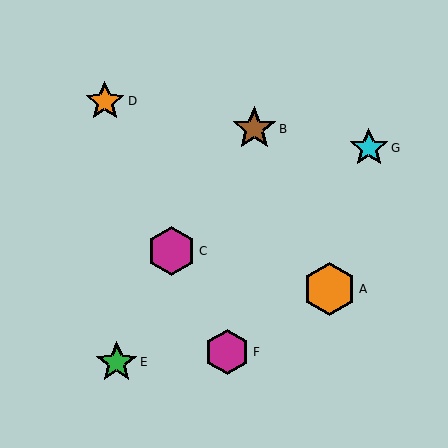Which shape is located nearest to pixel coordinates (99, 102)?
The orange star (labeled D) at (105, 101) is nearest to that location.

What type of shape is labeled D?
Shape D is an orange star.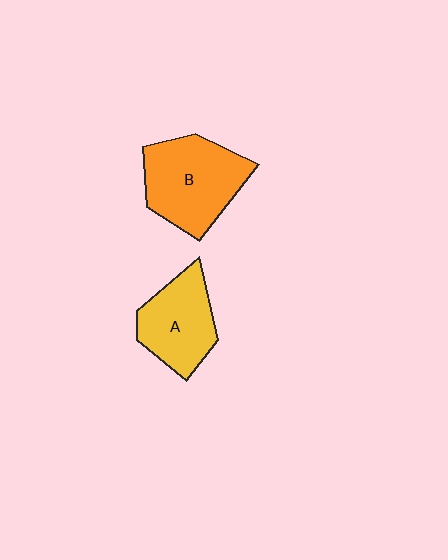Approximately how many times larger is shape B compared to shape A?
Approximately 1.3 times.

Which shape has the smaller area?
Shape A (yellow).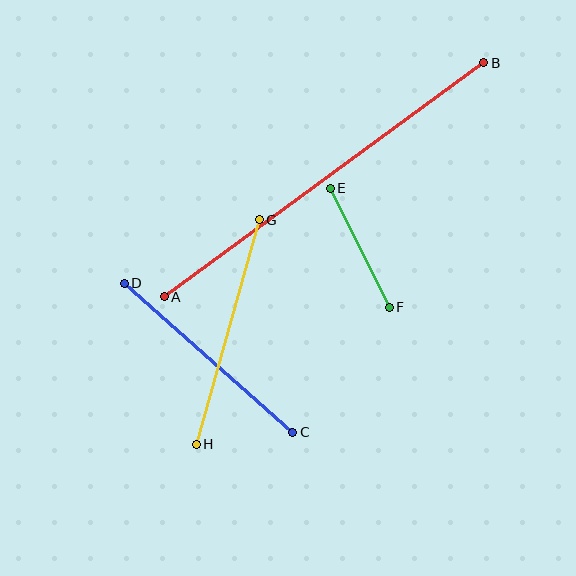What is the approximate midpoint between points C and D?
The midpoint is at approximately (209, 358) pixels.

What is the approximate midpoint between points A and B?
The midpoint is at approximately (324, 180) pixels.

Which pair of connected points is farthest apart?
Points A and B are farthest apart.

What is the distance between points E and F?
The distance is approximately 133 pixels.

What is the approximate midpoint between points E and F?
The midpoint is at approximately (360, 248) pixels.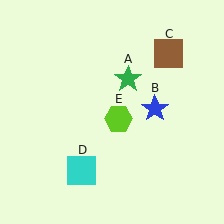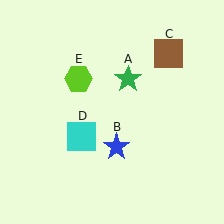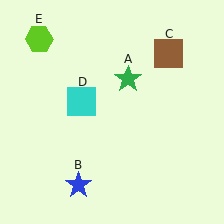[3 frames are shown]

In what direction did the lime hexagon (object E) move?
The lime hexagon (object E) moved up and to the left.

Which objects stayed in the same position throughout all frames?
Green star (object A) and brown square (object C) remained stationary.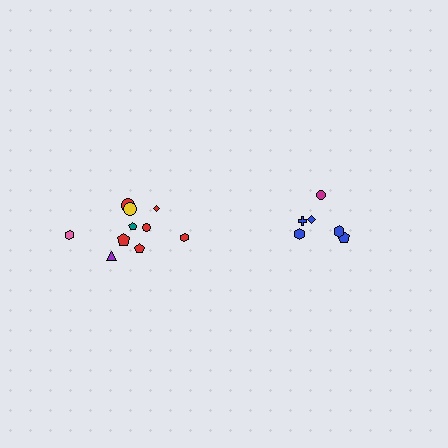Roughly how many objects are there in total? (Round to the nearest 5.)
Roughly 15 objects in total.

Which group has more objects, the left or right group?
The left group.